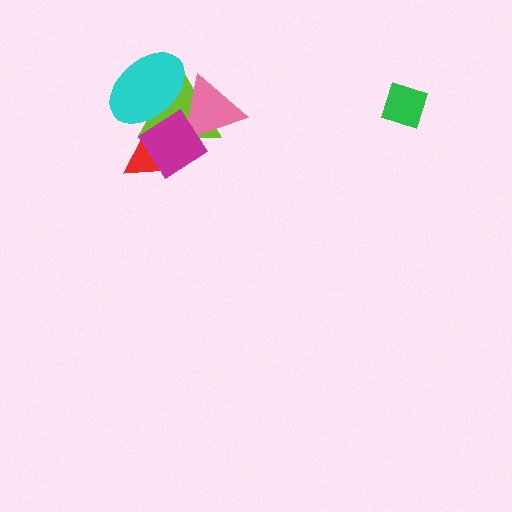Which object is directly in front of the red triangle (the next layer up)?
The lime triangle is directly in front of the red triangle.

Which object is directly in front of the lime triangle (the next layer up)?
The pink triangle is directly in front of the lime triangle.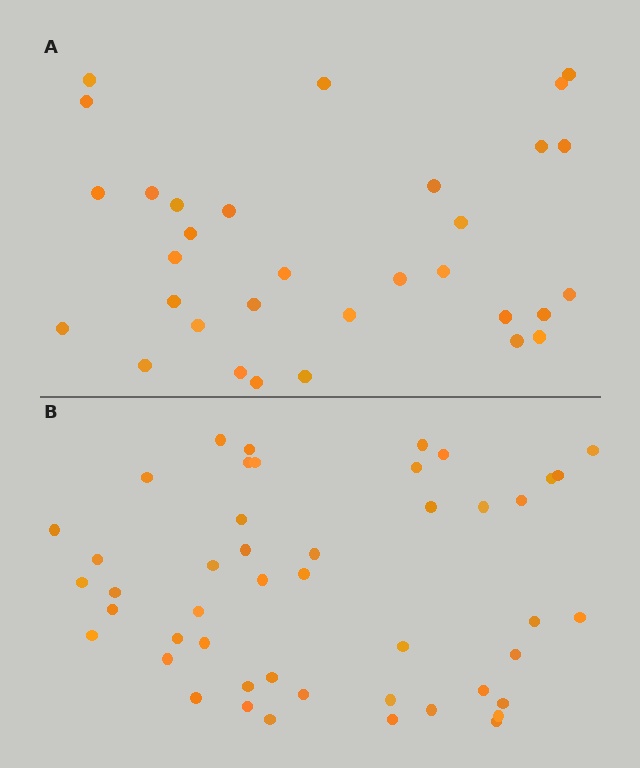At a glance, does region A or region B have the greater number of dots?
Region B (the bottom region) has more dots.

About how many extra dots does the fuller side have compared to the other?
Region B has approximately 15 more dots than region A.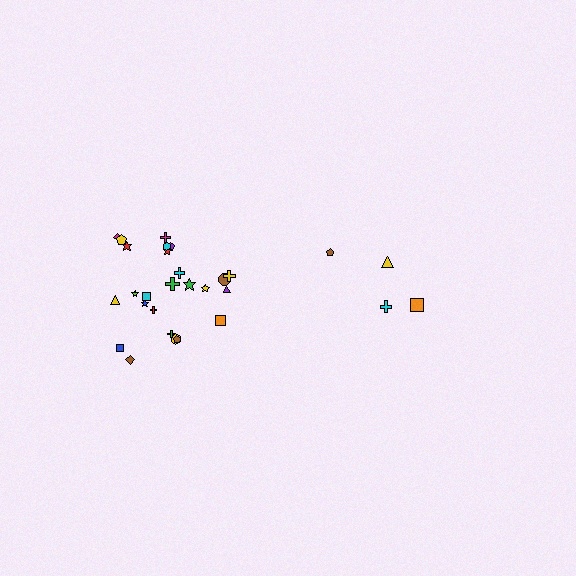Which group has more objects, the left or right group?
The left group.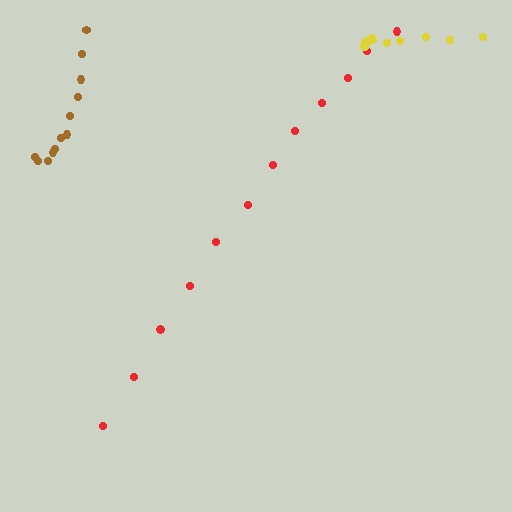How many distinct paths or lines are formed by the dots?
There are 3 distinct paths.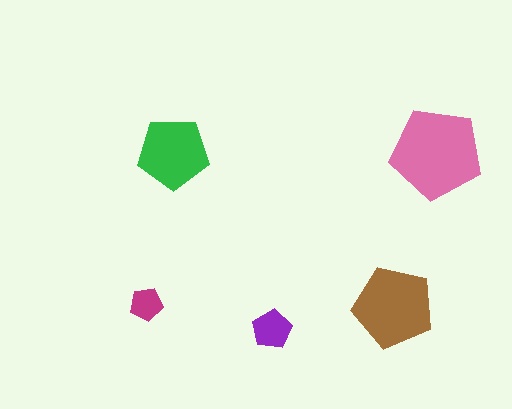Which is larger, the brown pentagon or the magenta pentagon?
The brown one.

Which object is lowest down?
The purple pentagon is bottommost.